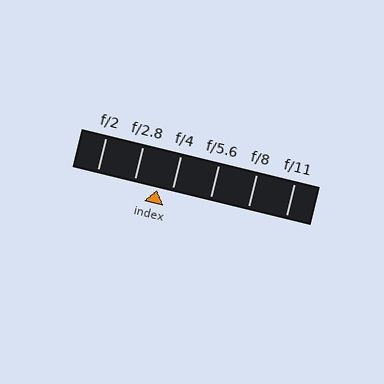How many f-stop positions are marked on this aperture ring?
There are 6 f-stop positions marked.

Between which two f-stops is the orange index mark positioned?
The index mark is between f/2.8 and f/4.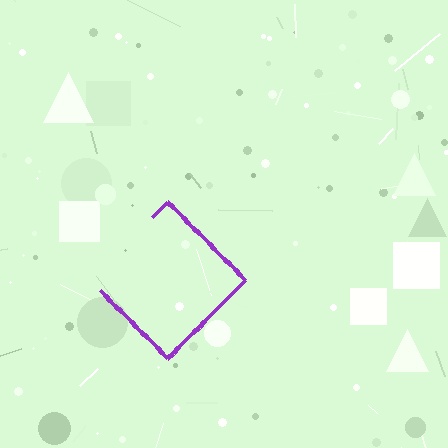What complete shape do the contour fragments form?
The contour fragments form a diamond.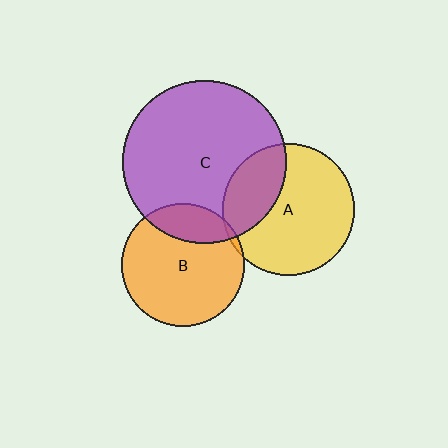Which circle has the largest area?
Circle C (purple).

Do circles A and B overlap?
Yes.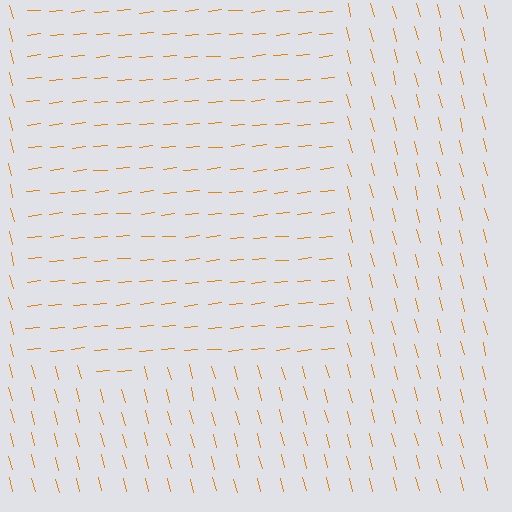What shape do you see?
I see a rectangle.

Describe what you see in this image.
The image is filled with small orange line segments. A rectangle region in the image has lines oriented differently from the surrounding lines, creating a visible texture boundary.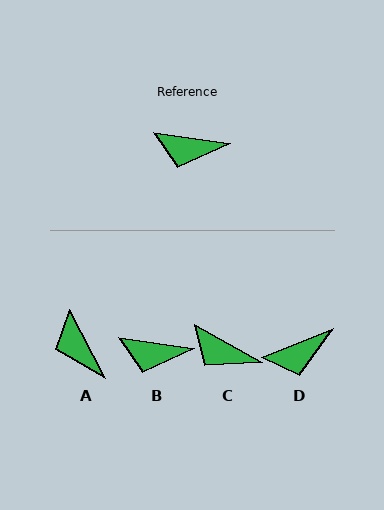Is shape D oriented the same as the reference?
No, it is off by about 29 degrees.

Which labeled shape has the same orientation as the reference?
B.